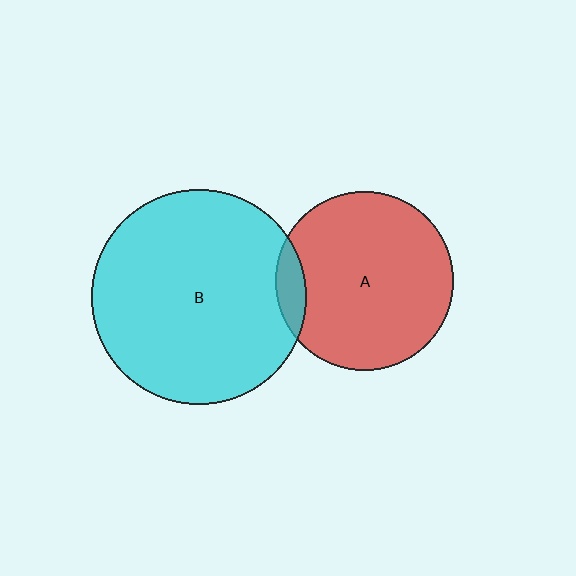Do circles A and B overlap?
Yes.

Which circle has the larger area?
Circle B (cyan).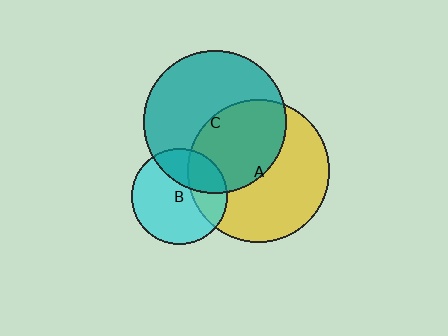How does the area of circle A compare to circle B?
Approximately 2.2 times.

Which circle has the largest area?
Circle C (teal).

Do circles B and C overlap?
Yes.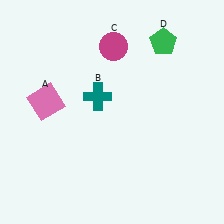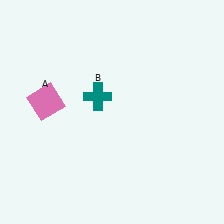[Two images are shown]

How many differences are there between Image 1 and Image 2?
There are 2 differences between the two images.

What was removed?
The green pentagon (D), the magenta circle (C) were removed in Image 2.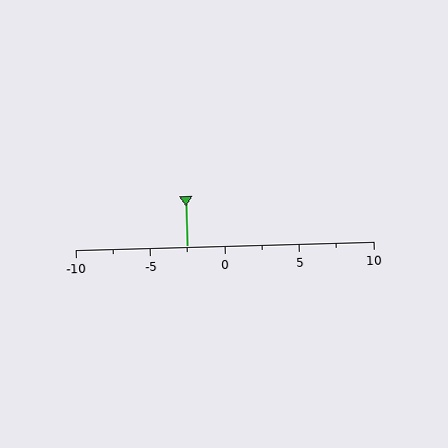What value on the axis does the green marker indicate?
The marker indicates approximately -2.5.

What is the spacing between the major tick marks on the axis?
The major ticks are spaced 5 apart.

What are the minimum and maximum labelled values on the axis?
The axis runs from -10 to 10.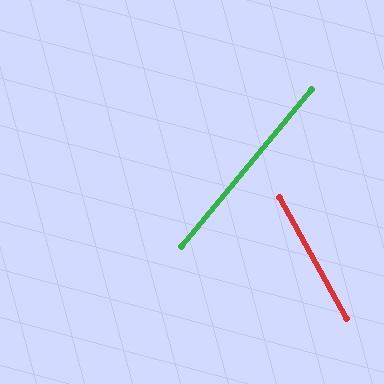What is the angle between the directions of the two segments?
Approximately 69 degrees.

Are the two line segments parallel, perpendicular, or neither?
Neither parallel nor perpendicular — they differ by about 69°.